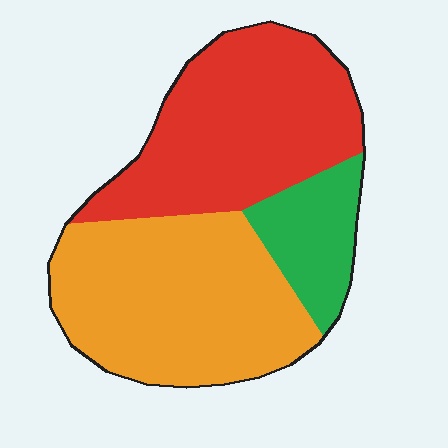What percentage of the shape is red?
Red covers 41% of the shape.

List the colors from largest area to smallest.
From largest to smallest: orange, red, green.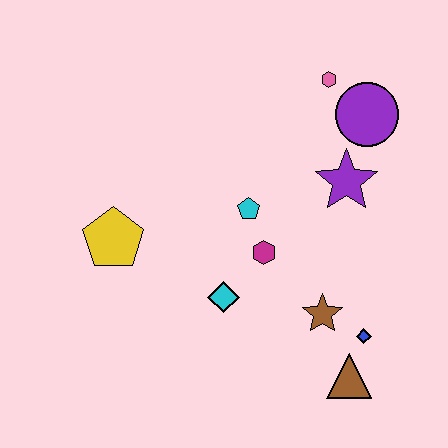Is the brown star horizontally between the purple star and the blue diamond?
No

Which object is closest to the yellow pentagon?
The cyan diamond is closest to the yellow pentagon.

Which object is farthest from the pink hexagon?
The brown triangle is farthest from the pink hexagon.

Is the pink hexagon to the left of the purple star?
Yes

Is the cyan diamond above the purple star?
No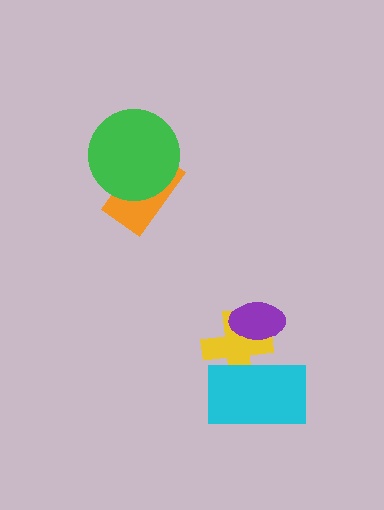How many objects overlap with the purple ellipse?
1 object overlaps with the purple ellipse.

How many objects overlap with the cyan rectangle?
1 object overlaps with the cyan rectangle.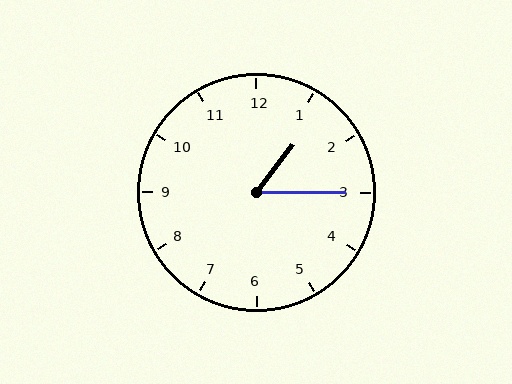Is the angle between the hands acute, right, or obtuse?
It is acute.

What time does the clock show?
1:15.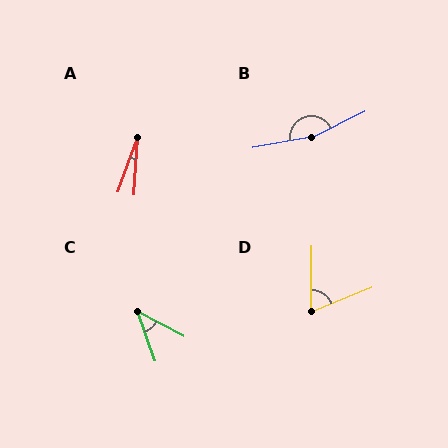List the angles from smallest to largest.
A (16°), C (43°), D (68°), B (163°).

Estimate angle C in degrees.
Approximately 43 degrees.